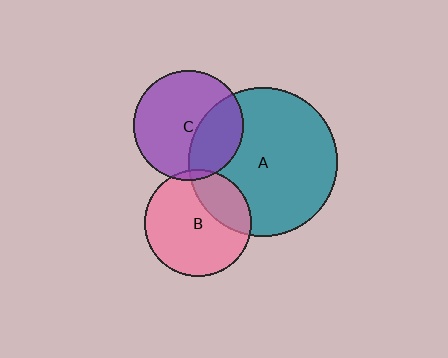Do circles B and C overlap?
Yes.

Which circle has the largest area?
Circle A (teal).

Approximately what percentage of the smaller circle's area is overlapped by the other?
Approximately 5%.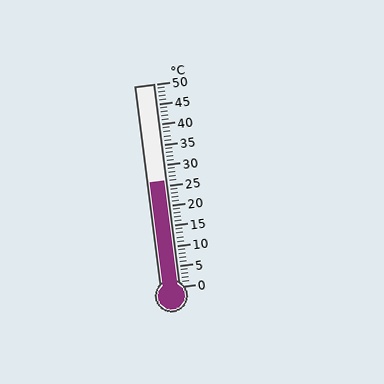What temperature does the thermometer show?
The thermometer shows approximately 26°C.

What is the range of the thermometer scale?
The thermometer scale ranges from 0°C to 50°C.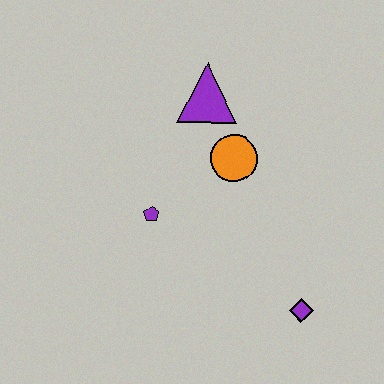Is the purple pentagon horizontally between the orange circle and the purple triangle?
No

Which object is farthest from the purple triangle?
The purple diamond is farthest from the purple triangle.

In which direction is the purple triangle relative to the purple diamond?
The purple triangle is above the purple diamond.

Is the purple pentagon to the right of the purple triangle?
No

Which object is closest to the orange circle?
The purple triangle is closest to the orange circle.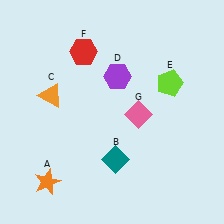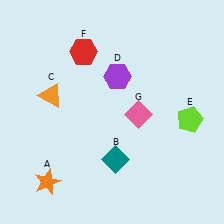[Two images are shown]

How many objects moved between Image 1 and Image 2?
1 object moved between the two images.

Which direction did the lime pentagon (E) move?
The lime pentagon (E) moved down.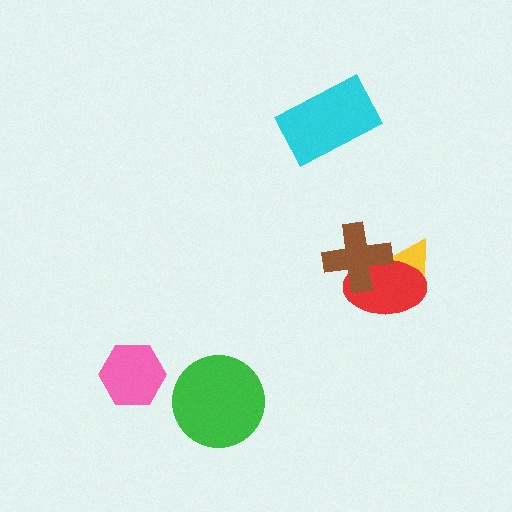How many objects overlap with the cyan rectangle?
0 objects overlap with the cyan rectangle.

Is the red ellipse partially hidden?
Yes, it is partially covered by another shape.